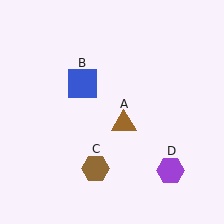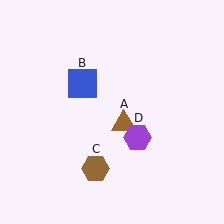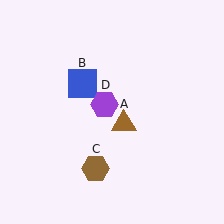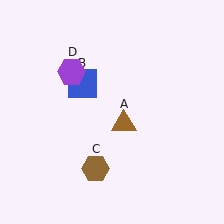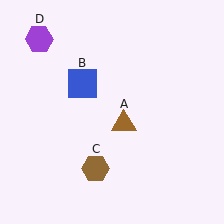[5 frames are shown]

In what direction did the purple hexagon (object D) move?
The purple hexagon (object D) moved up and to the left.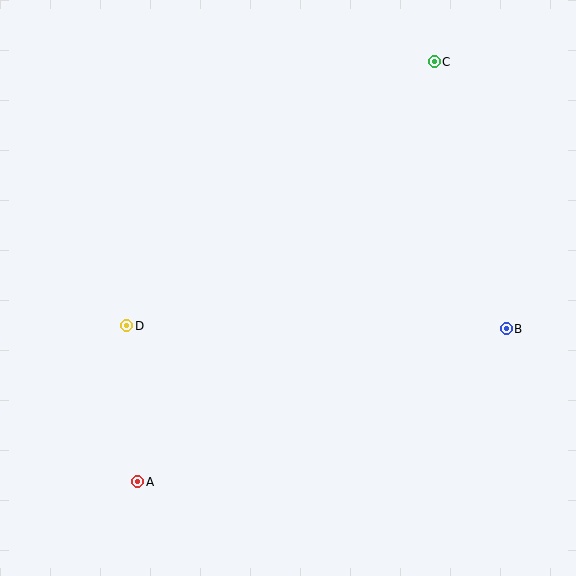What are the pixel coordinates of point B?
Point B is at (506, 329).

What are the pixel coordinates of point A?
Point A is at (138, 482).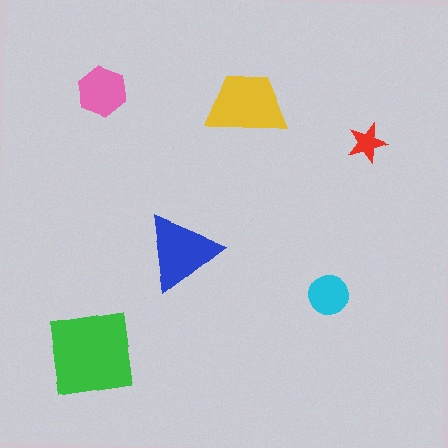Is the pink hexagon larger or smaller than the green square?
Smaller.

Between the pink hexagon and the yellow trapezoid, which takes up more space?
The yellow trapezoid.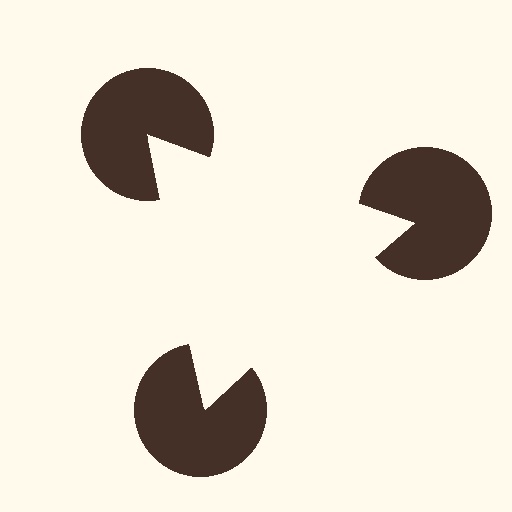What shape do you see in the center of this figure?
An illusory triangle — its edges are inferred from the aligned wedge cuts in the pac-man discs, not physically drawn.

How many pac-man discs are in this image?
There are 3 — one at each vertex of the illusory triangle.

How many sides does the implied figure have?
3 sides.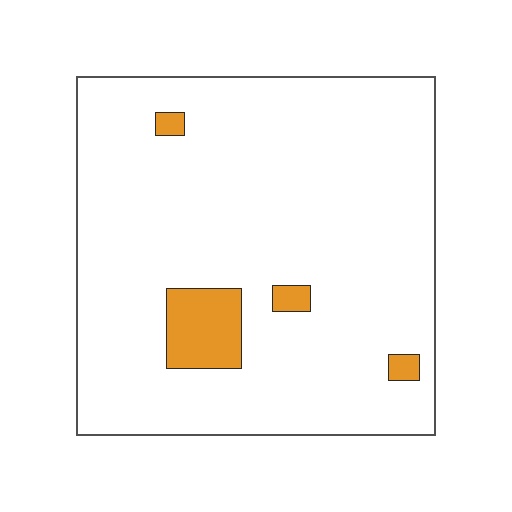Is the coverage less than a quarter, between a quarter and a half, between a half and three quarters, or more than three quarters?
Less than a quarter.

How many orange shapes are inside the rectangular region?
4.